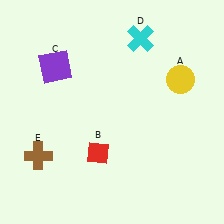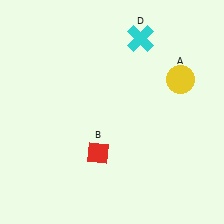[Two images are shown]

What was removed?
The purple square (C), the brown cross (E) were removed in Image 2.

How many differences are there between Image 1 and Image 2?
There are 2 differences between the two images.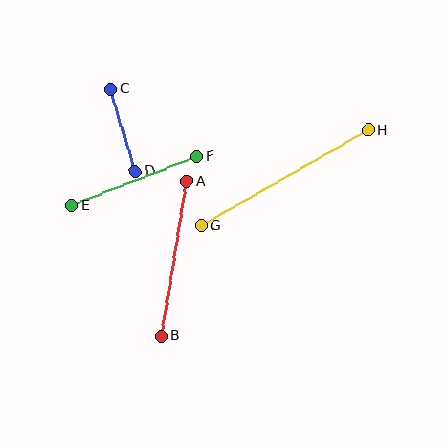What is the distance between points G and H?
The distance is approximately 192 pixels.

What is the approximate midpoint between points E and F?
The midpoint is at approximately (134, 181) pixels.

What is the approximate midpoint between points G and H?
The midpoint is at approximately (285, 178) pixels.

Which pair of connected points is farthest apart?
Points G and H are farthest apart.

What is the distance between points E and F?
The distance is approximately 134 pixels.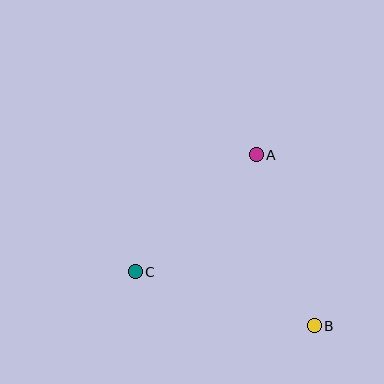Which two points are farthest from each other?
Points B and C are farthest from each other.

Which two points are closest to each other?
Points A and C are closest to each other.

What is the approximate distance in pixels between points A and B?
The distance between A and B is approximately 181 pixels.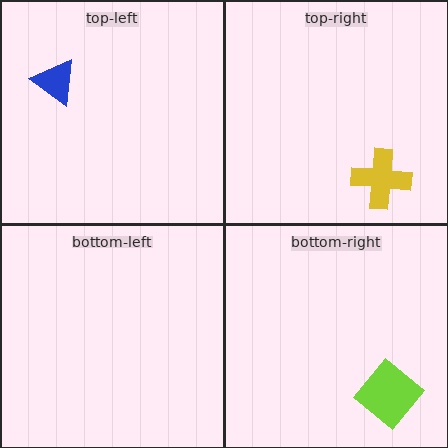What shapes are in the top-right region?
The yellow cross.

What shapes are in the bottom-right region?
The lime diamond.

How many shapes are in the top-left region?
1.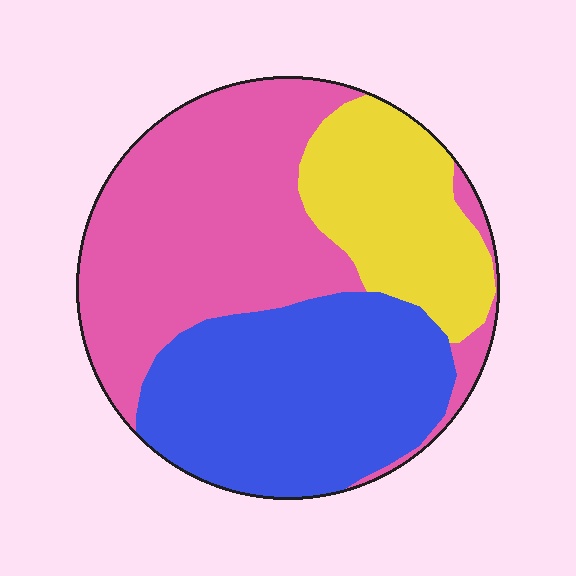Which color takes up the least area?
Yellow, at roughly 20%.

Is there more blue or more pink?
Pink.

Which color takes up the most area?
Pink, at roughly 45%.